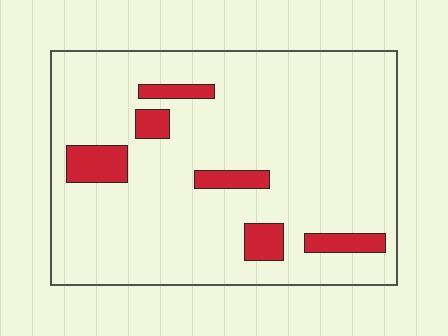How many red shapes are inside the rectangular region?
6.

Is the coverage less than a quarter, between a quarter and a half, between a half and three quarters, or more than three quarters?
Less than a quarter.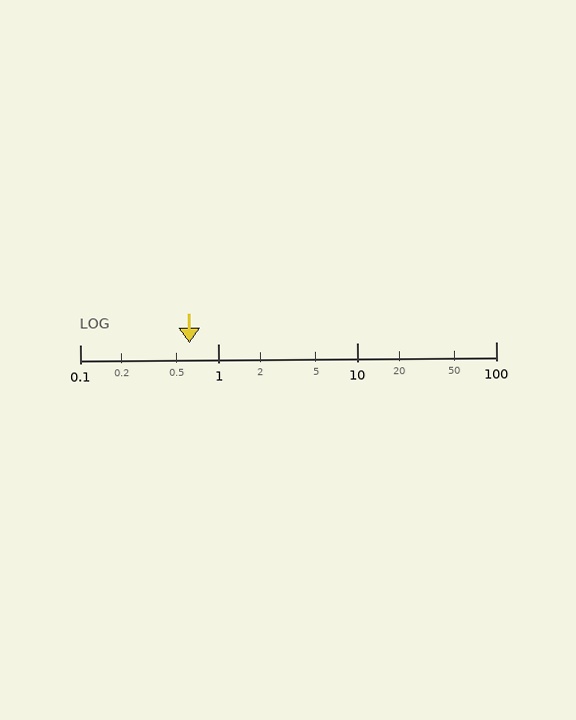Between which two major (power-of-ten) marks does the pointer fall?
The pointer is between 0.1 and 1.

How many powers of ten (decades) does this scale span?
The scale spans 3 decades, from 0.1 to 100.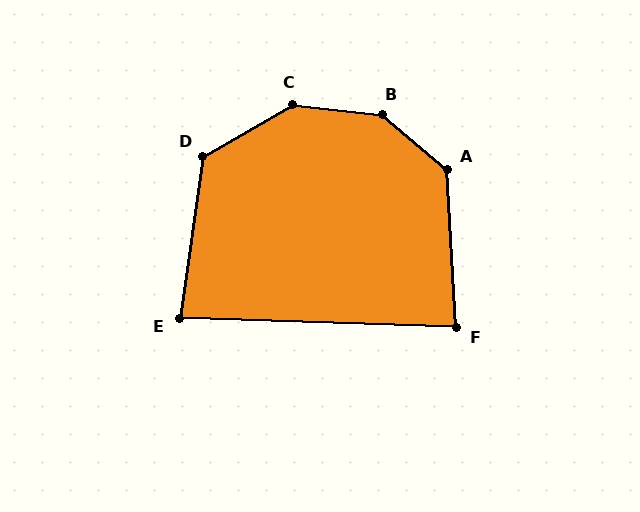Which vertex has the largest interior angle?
B, at approximately 147 degrees.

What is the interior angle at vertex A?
Approximately 133 degrees (obtuse).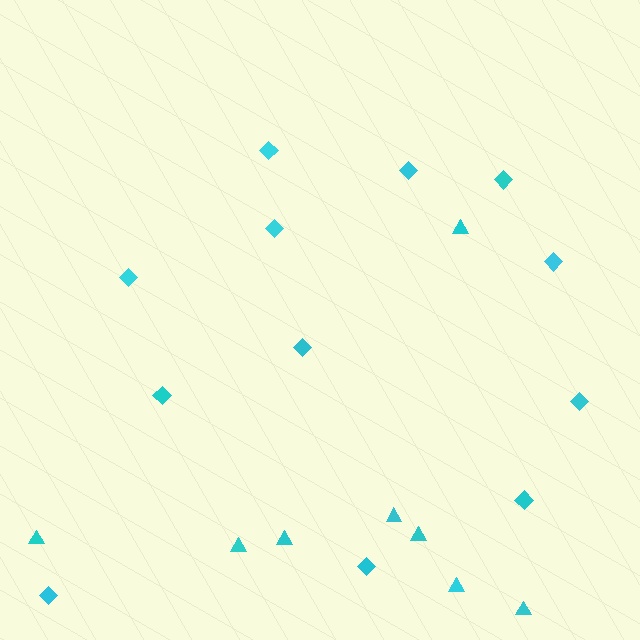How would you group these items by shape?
There are 2 groups: one group of diamonds (12) and one group of triangles (8).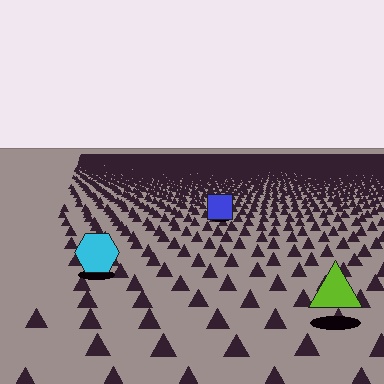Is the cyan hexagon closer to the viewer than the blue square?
Yes. The cyan hexagon is closer — you can tell from the texture gradient: the ground texture is coarser near it.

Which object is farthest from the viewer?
The blue square is farthest from the viewer. It appears smaller and the ground texture around it is denser.